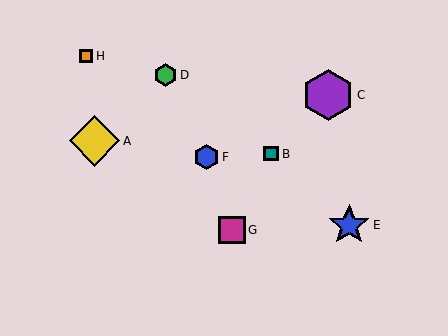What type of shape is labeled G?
Shape G is a magenta square.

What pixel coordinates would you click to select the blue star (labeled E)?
Click at (349, 225) to select the blue star E.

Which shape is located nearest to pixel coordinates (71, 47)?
The orange square (labeled H) at (86, 56) is nearest to that location.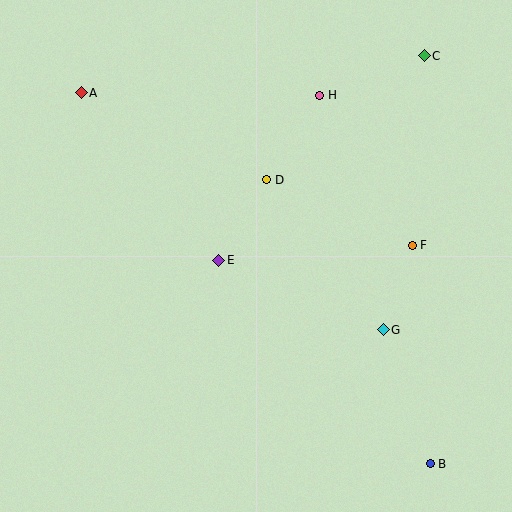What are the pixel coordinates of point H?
Point H is at (320, 95).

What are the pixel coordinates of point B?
Point B is at (430, 464).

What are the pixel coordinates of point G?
Point G is at (383, 330).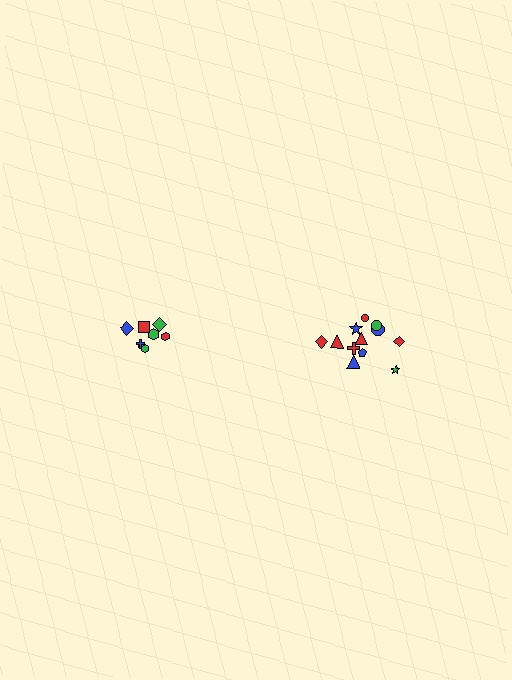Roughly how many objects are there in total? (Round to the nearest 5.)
Roughly 20 objects in total.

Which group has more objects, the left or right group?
The right group.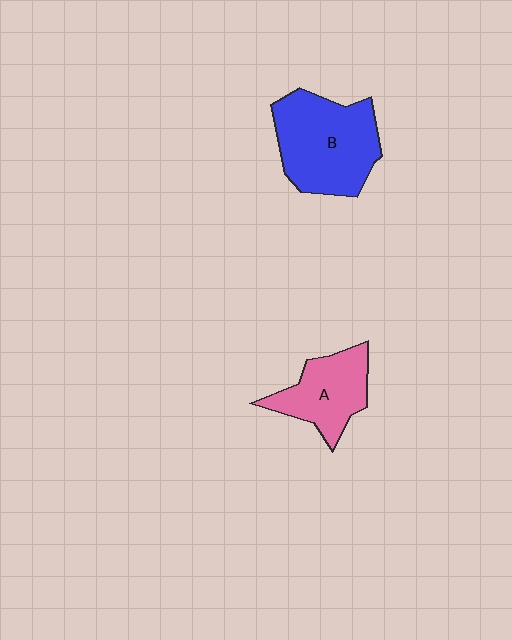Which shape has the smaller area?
Shape A (pink).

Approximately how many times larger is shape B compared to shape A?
Approximately 1.5 times.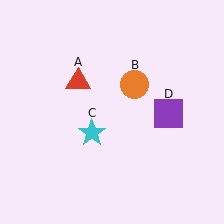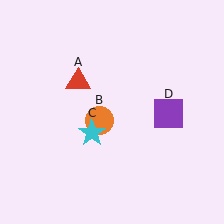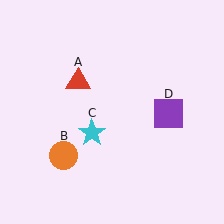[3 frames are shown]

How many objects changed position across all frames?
1 object changed position: orange circle (object B).